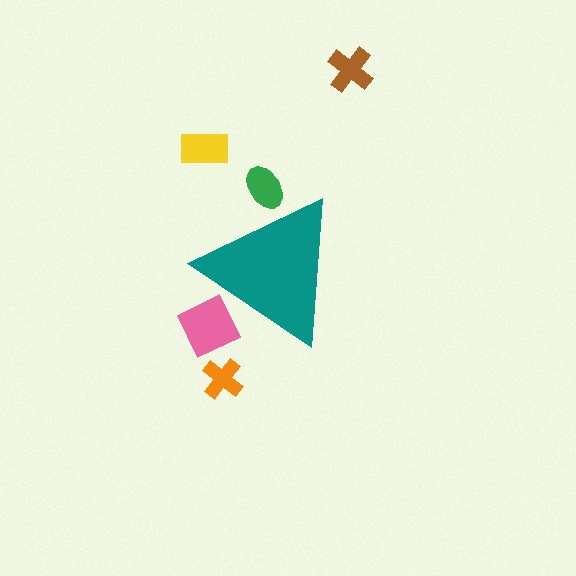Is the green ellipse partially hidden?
Yes, the green ellipse is partially hidden behind the teal triangle.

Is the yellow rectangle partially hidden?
No, the yellow rectangle is fully visible.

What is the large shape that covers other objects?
A teal triangle.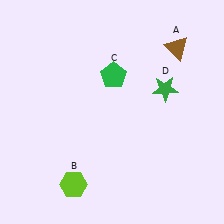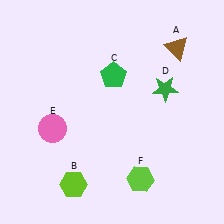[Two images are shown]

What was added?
A pink circle (E), a lime hexagon (F) were added in Image 2.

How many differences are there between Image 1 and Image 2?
There are 2 differences between the two images.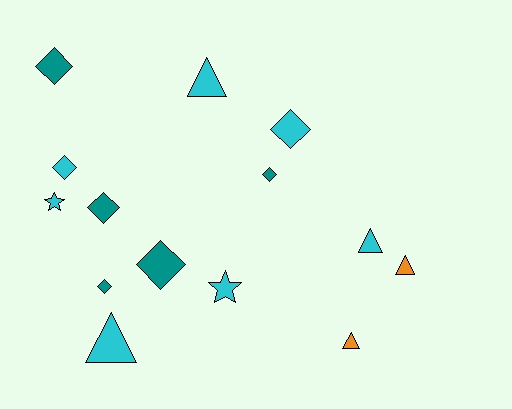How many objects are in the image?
There are 14 objects.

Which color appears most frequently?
Cyan, with 7 objects.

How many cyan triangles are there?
There are 3 cyan triangles.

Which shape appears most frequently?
Diamond, with 7 objects.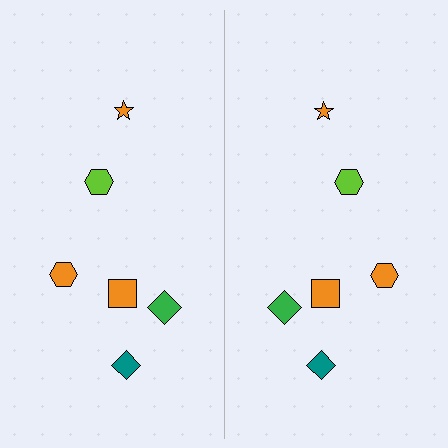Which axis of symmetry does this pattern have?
The pattern has a vertical axis of symmetry running through the center of the image.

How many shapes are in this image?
There are 12 shapes in this image.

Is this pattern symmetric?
Yes, this pattern has bilateral (reflection) symmetry.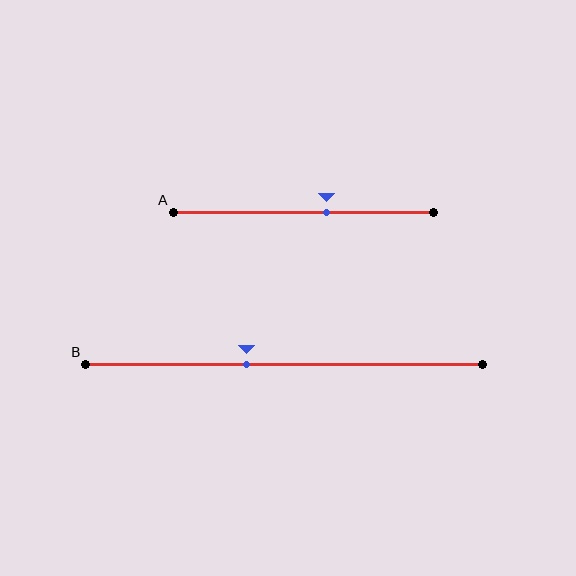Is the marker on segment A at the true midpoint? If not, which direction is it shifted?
No, the marker on segment A is shifted to the right by about 9% of the segment length.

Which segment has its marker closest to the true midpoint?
Segment A has its marker closest to the true midpoint.